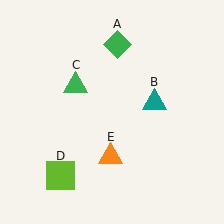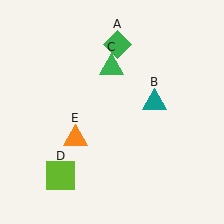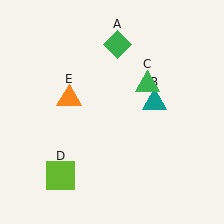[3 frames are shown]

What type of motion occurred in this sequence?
The green triangle (object C), orange triangle (object E) rotated clockwise around the center of the scene.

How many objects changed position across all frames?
2 objects changed position: green triangle (object C), orange triangle (object E).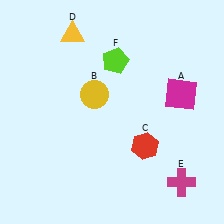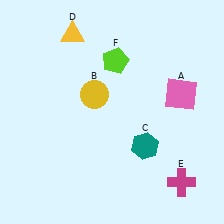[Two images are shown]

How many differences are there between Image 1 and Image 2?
There are 2 differences between the two images.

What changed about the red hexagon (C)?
In Image 1, C is red. In Image 2, it changed to teal.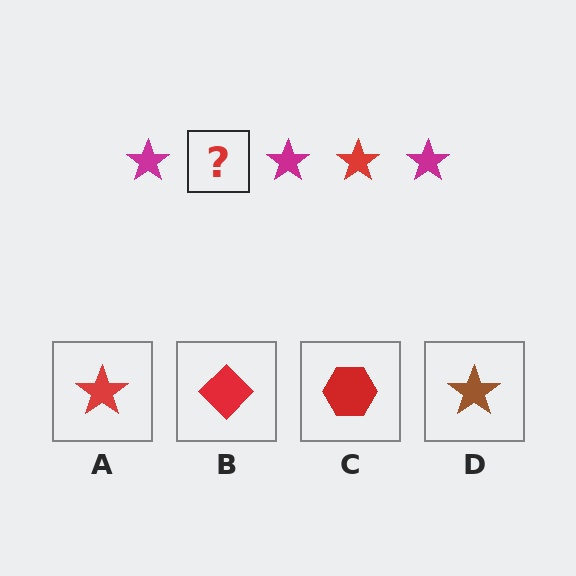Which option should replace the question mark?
Option A.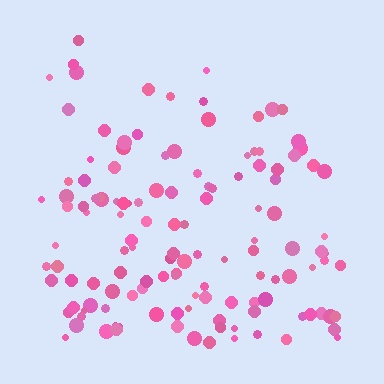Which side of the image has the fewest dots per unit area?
The top.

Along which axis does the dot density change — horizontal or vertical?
Vertical.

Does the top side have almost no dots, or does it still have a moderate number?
Still a moderate number, just noticeably fewer than the bottom.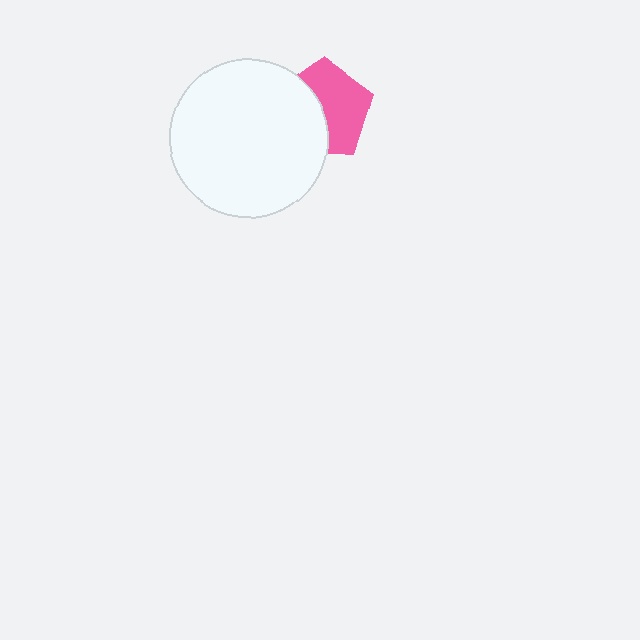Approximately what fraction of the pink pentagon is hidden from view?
Roughly 45% of the pink pentagon is hidden behind the white circle.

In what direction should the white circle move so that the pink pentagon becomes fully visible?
The white circle should move left. That is the shortest direction to clear the overlap and leave the pink pentagon fully visible.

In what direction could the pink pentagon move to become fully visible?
The pink pentagon could move right. That would shift it out from behind the white circle entirely.